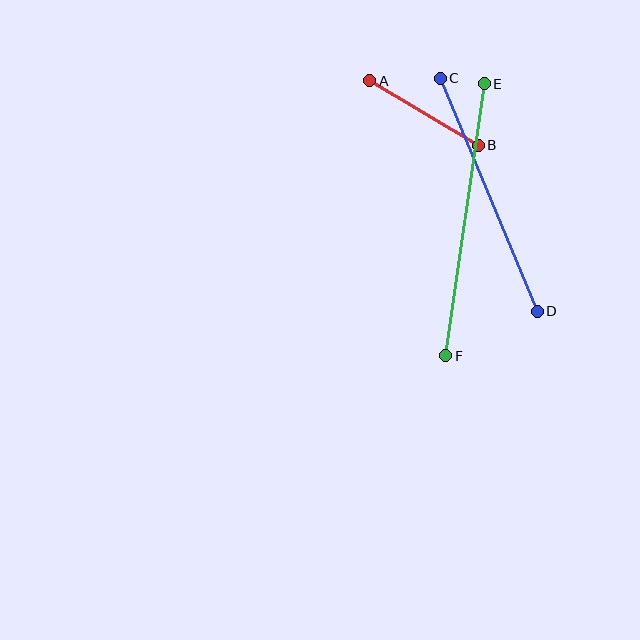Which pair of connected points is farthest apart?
Points E and F are farthest apart.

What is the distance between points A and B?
The distance is approximately 126 pixels.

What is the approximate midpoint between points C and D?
The midpoint is at approximately (489, 195) pixels.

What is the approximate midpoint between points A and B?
The midpoint is at approximately (424, 113) pixels.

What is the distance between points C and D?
The distance is approximately 252 pixels.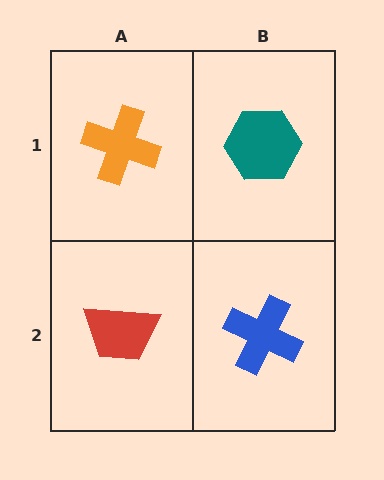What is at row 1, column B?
A teal hexagon.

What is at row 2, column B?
A blue cross.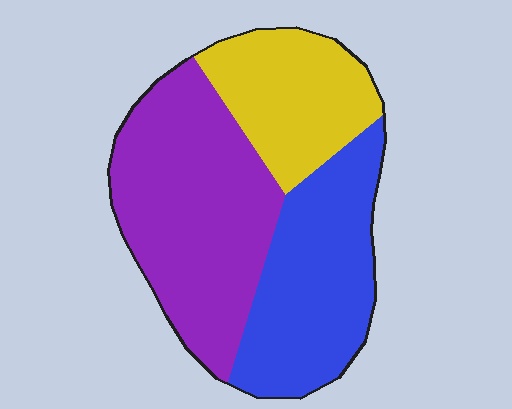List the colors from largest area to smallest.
From largest to smallest: purple, blue, yellow.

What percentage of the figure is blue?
Blue covers roughly 35% of the figure.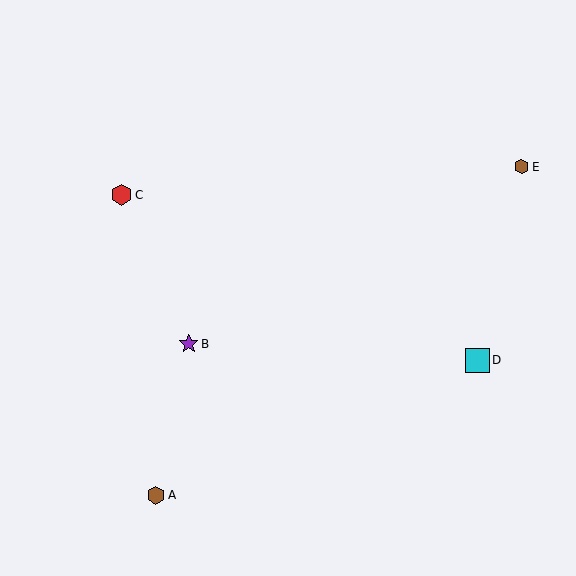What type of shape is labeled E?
Shape E is a brown hexagon.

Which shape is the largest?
The cyan square (labeled D) is the largest.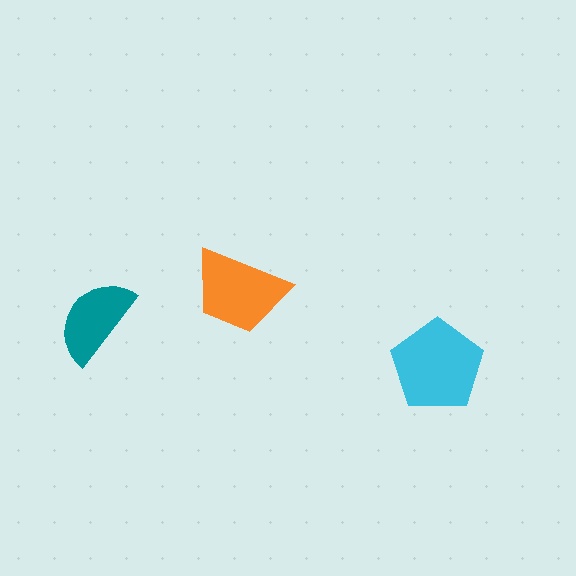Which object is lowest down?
The cyan pentagon is bottommost.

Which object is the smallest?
The teal semicircle.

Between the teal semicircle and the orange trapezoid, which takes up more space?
The orange trapezoid.